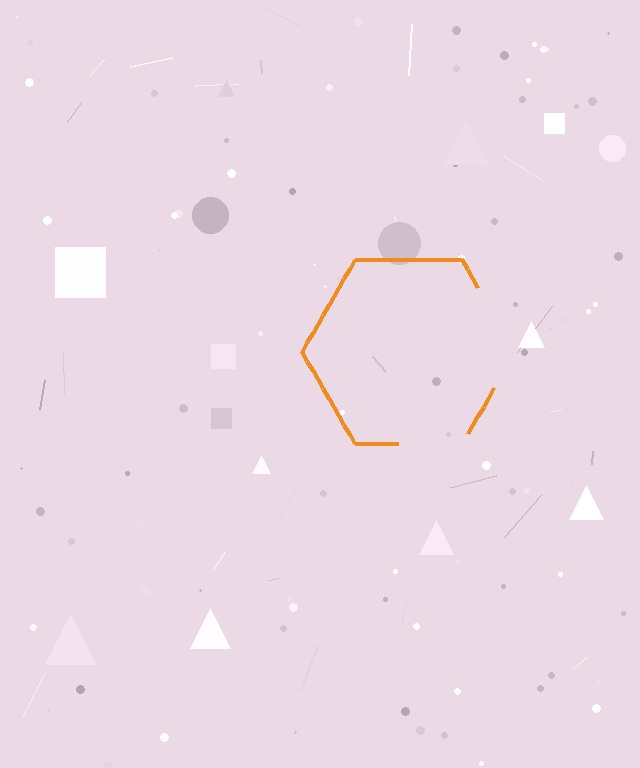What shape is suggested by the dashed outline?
The dashed outline suggests a hexagon.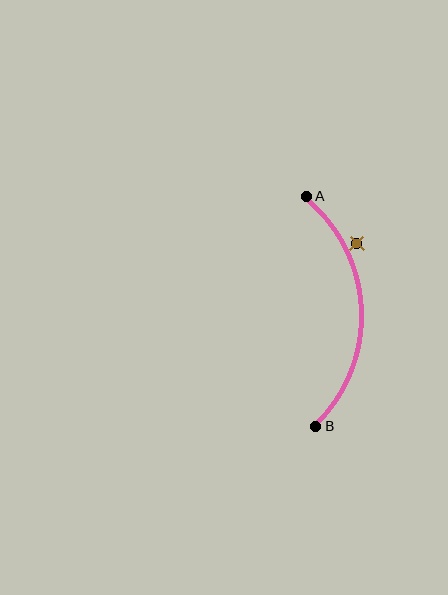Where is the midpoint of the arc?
The arc midpoint is the point on the curve farthest from the straight line joining A and B. It sits to the right of that line.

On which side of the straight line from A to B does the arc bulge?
The arc bulges to the right of the straight line connecting A and B.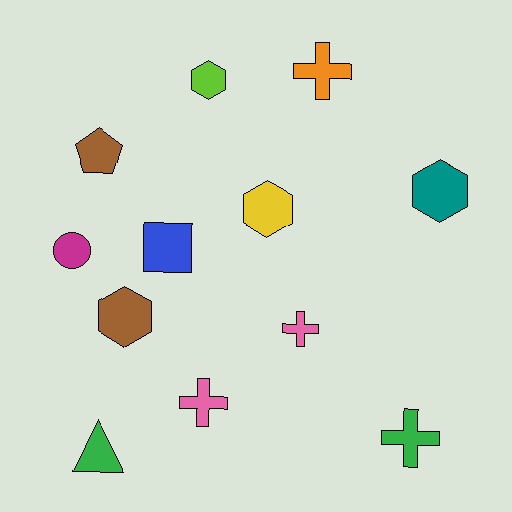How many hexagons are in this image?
There are 4 hexagons.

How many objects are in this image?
There are 12 objects.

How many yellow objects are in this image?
There is 1 yellow object.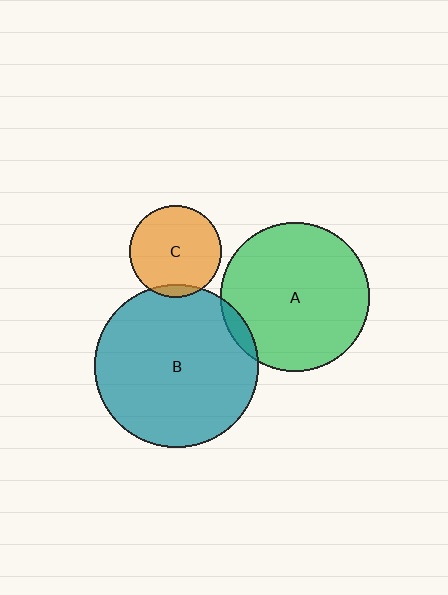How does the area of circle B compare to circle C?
Approximately 3.2 times.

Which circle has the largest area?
Circle B (teal).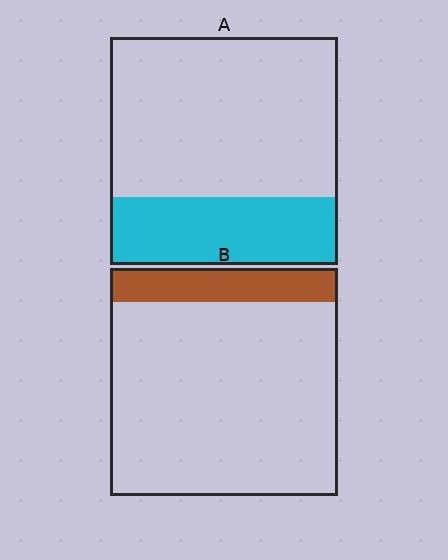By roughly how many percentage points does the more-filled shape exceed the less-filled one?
By roughly 15 percentage points (A over B).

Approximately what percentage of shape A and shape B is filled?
A is approximately 30% and B is approximately 15%.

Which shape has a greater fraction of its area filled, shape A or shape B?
Shape A.